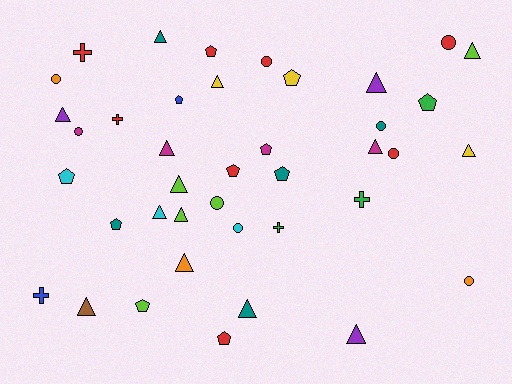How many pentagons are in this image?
There are 11 pentagons.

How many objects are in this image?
There are 40 objects.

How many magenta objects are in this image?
There are 4 magenta objects.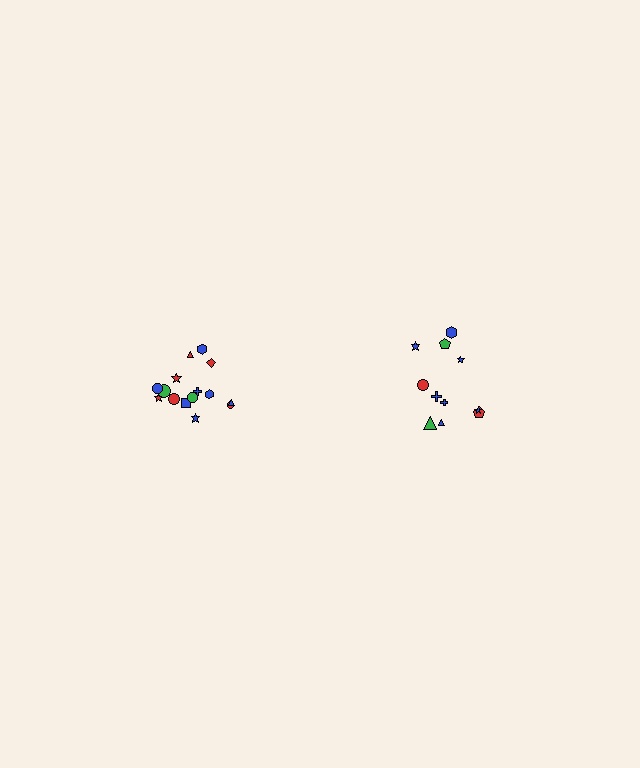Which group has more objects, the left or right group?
The left group.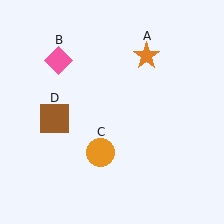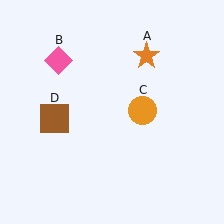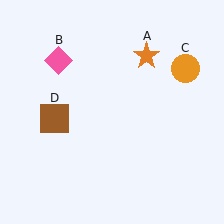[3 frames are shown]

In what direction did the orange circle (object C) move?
The orange circle (object C) moved up and to the right.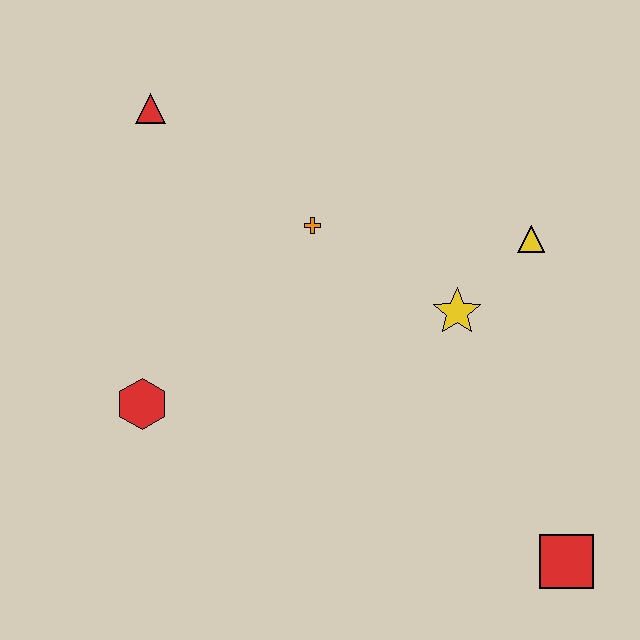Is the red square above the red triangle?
No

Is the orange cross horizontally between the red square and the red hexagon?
Yes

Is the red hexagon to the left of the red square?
Yes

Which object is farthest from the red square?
The red triangle is farthest from the red square.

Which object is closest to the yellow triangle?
The yellow star is closest to the yellow triangle.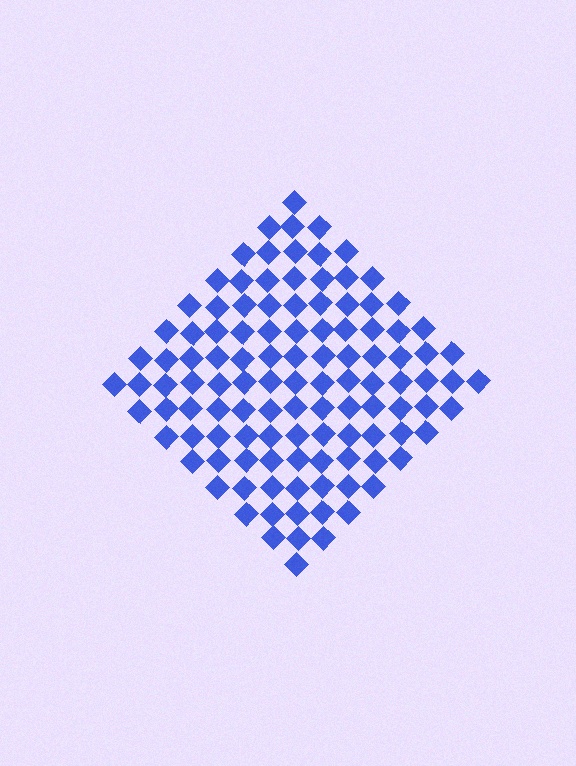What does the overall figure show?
The overall figure shows a diamond.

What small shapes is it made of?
It is made of small diamonds.